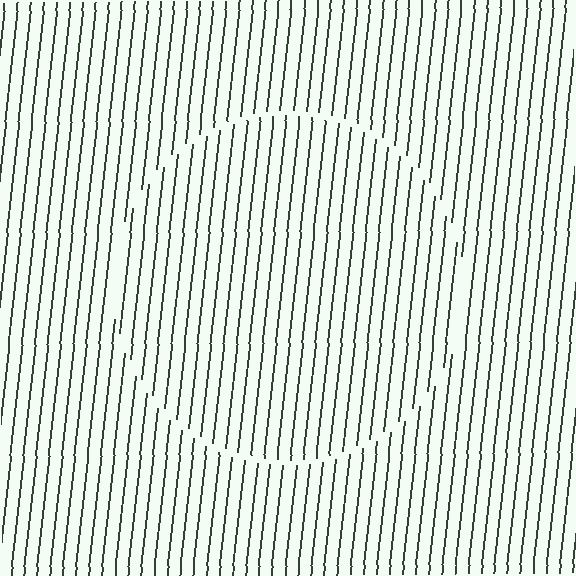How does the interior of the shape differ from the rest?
The interior of the shape contains the same grating, shifted by half a period — the contour is defined by the phase discontinuity where line-ends from the inner and outer gratings abut.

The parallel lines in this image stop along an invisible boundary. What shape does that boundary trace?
An illusory circle. The interior of the shape contains the same grating, shifted by half a period — the contour is defined by the phase discontinuity where line-ends from the inner and outer gratings abut.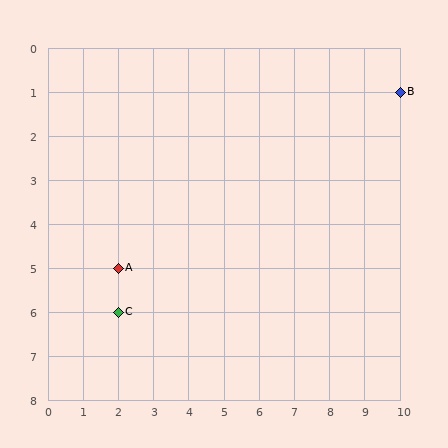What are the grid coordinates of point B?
Point B is at grid coordinates (10, 1).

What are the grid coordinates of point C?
Point C is at grid coordinates (2, 6).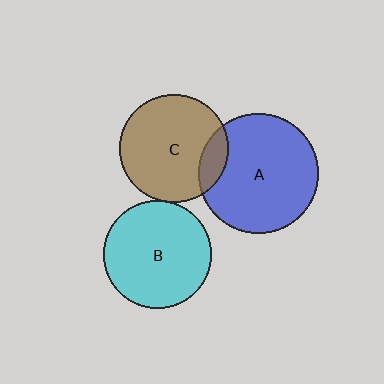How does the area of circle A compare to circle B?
Approximately 1.2 times.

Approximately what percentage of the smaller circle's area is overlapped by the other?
Approximately 15%.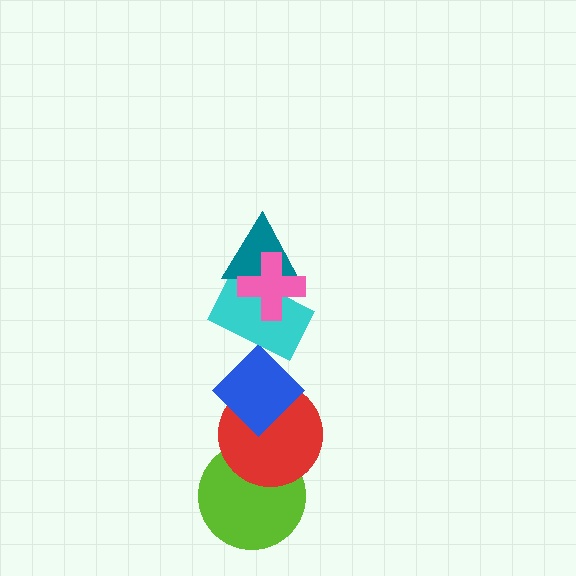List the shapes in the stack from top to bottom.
From top to bottom: the pink cross, the teal triangle, the cyan rectangle, the blue diamond, the red circle, the lime circle.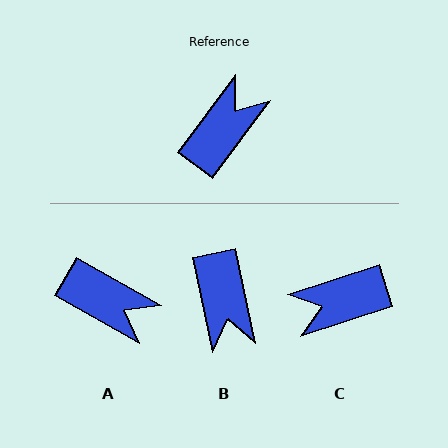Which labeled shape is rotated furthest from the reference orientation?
C, about 144 degrees away.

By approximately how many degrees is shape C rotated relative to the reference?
Approximately 144 degrees counter-clockwise.